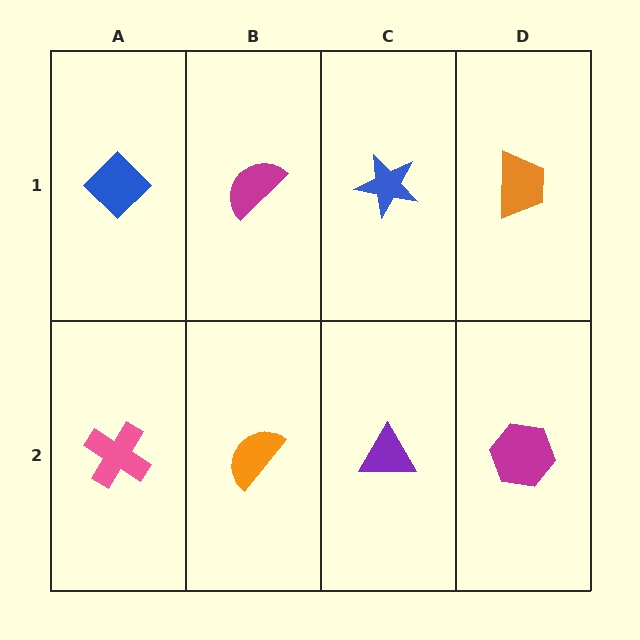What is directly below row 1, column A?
A pink cross.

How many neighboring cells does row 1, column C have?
3.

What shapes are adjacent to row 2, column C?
A blue star (row 1, column C), an orange semicircle (row 2, column B), a magenta hexagon (row 2, column D).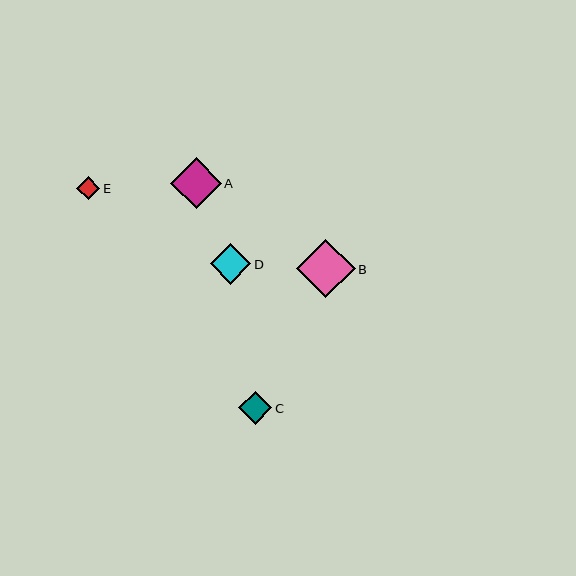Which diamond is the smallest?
Diamond E is the smallest with a size of approximately 23 pixels.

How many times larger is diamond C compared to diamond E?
Diamond C is approximately 1.4 times the size of diamond E.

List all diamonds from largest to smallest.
From largest to smallest: B, A, D, C, E.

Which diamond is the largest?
Diamond B is the largest with a size of approximately 59 pixels.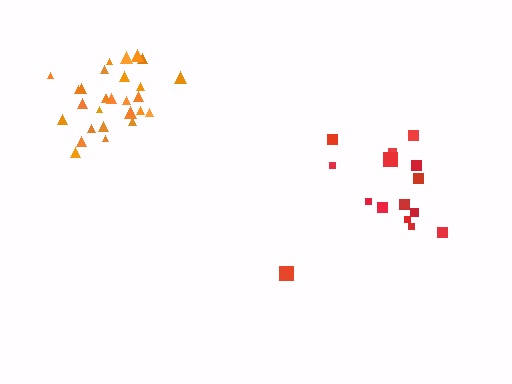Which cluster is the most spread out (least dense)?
Red.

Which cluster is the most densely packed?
Orange.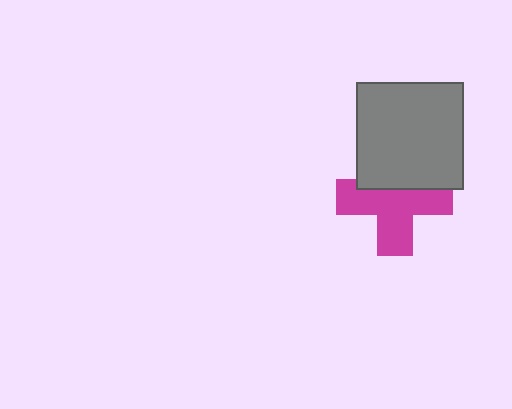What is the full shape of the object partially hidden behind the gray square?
The partially hidden object is a magenta cross.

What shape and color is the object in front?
The object in front is a gray square.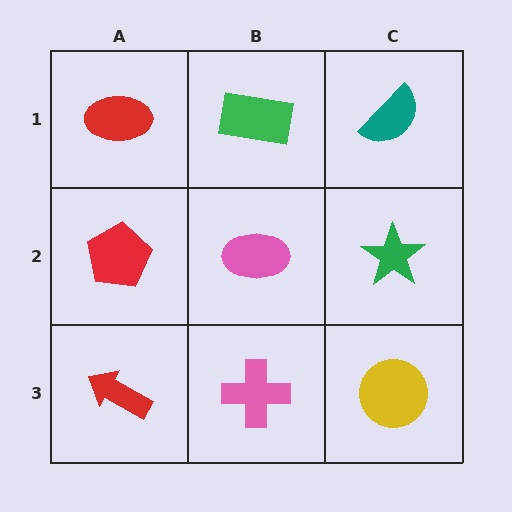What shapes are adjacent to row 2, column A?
A red ellipse (row 1, column A), a red arrow (row 3, column A), a pink ellipse (row 2, column B).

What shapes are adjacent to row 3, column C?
A green star (row 2, column C), a pink cross (row 3, column B).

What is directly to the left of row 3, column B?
A red arrow.